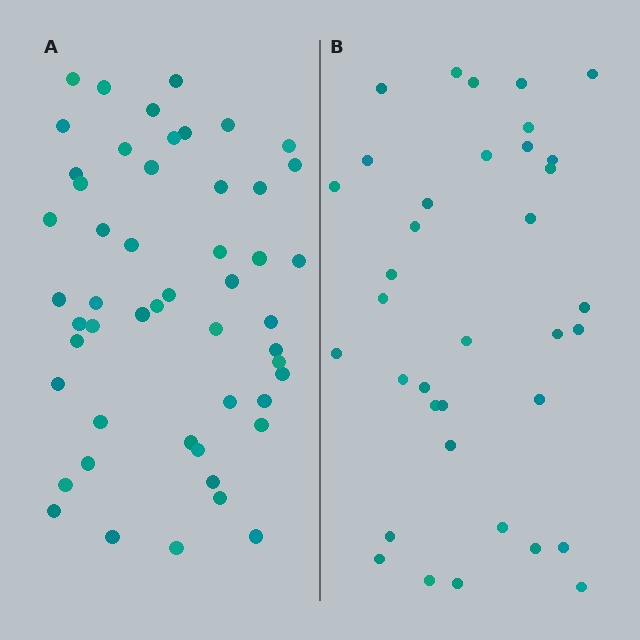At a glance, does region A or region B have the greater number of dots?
Region A (the left region) has more dots.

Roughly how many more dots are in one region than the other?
Region A has approximately 15 more dots than region B.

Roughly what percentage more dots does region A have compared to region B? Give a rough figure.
About 40% more.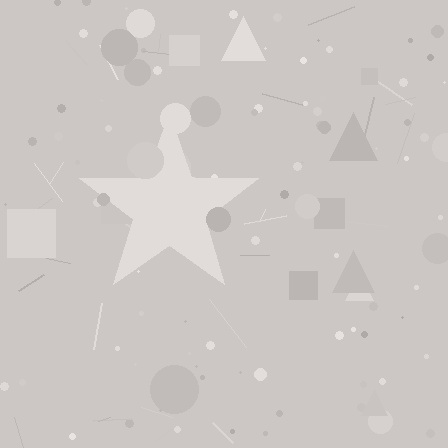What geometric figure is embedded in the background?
A star is embedded in the background.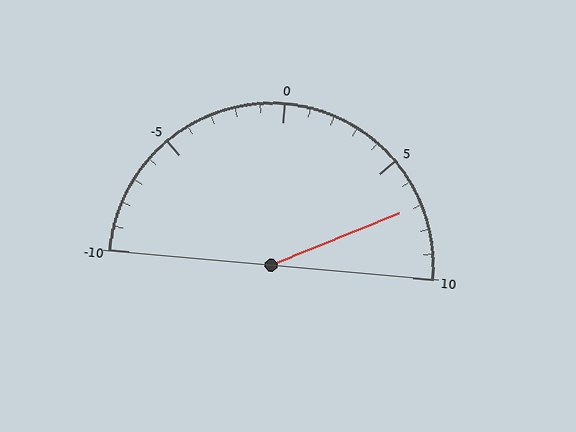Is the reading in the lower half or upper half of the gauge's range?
The reading is in the upper half of the range (-10 to 10).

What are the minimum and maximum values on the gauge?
The gauge ranges from -10 to 10.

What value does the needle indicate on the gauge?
The needle indicates approximately 7.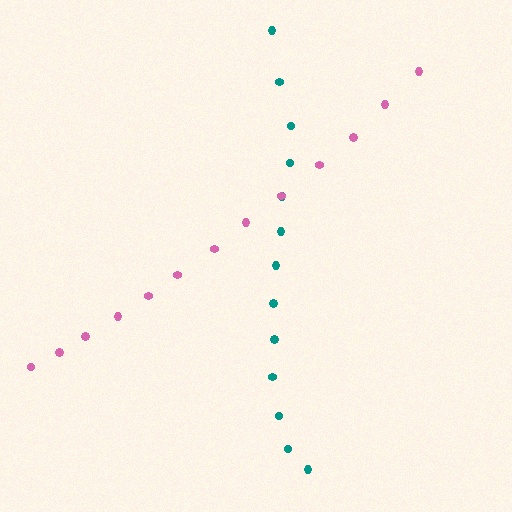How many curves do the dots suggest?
There are 2 distinct paths.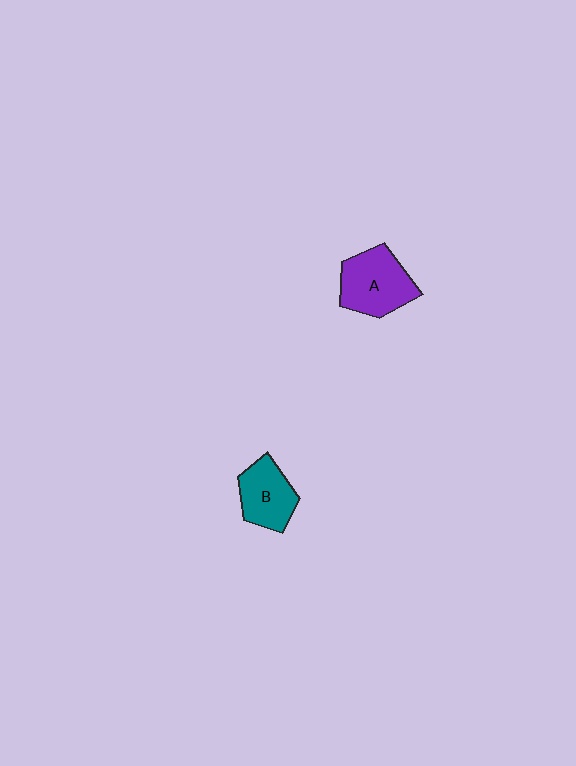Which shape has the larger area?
Shape A (purple).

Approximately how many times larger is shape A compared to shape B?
Approximately 1.3 times.